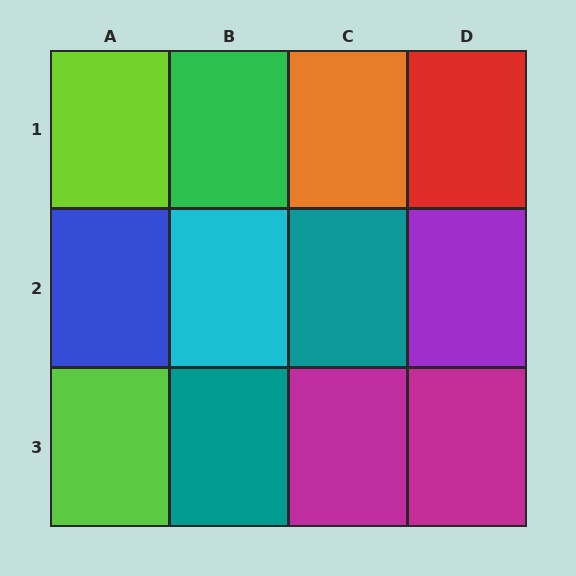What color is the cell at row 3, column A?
Lime.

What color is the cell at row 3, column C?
Magenta.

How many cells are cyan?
1 cell is cyan.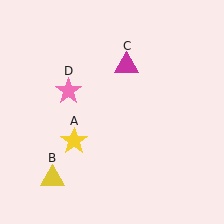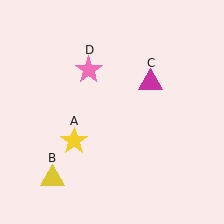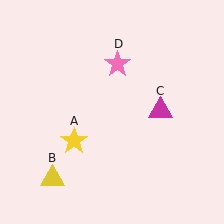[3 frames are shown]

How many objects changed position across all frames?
2 objects changed position: magenta triangle (object C), pink star (object D).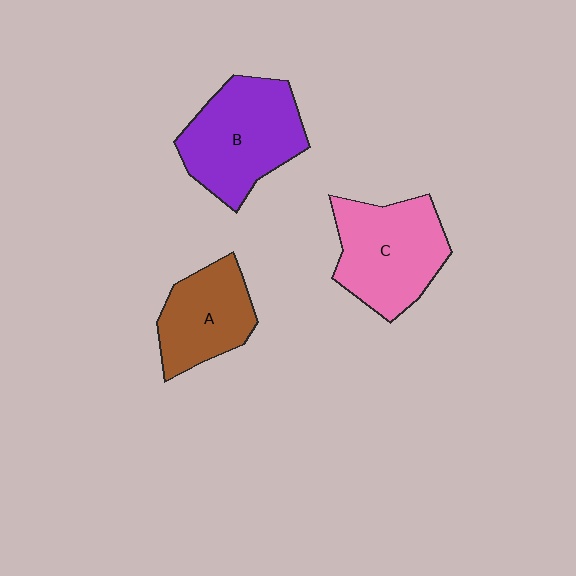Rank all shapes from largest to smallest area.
From largest to smallest: B (purple), C (pink), A (brown).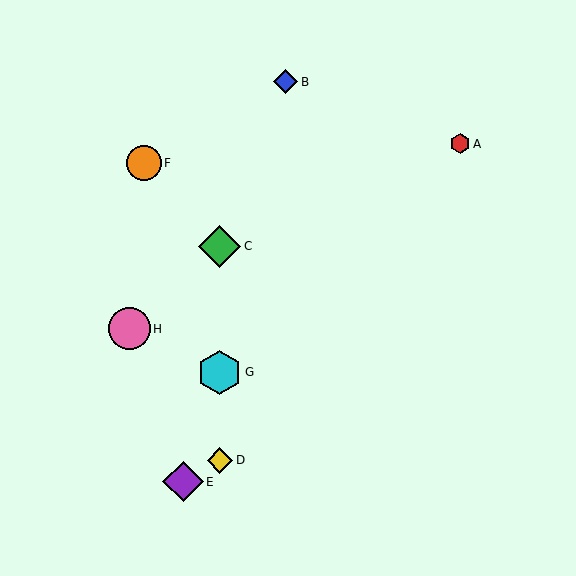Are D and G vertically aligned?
Yes, both are at x≈220.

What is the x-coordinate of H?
Object H is at x≈129.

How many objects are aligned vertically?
3 objects (C, D, G) are aligned vertically.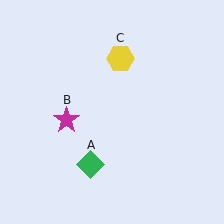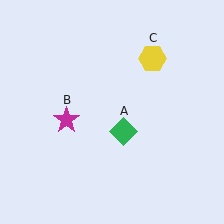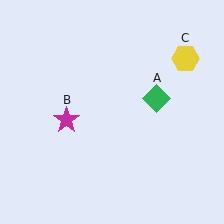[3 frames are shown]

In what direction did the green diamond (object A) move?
The green diamond (object A) moved up and to the right.